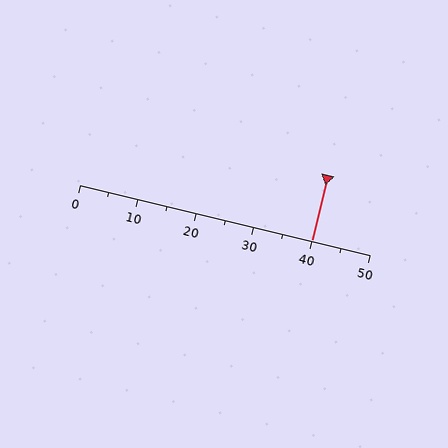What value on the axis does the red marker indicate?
The marker indicates approximately 40.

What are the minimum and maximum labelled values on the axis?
The axis runs from 0 to 50.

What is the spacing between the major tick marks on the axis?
The major ticks are spaced 10 apart.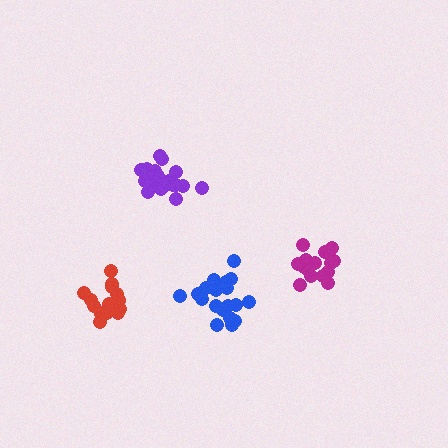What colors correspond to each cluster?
The clusters are colored: blue, purple, red, magenta.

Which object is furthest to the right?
The magenta cluster is rightmost.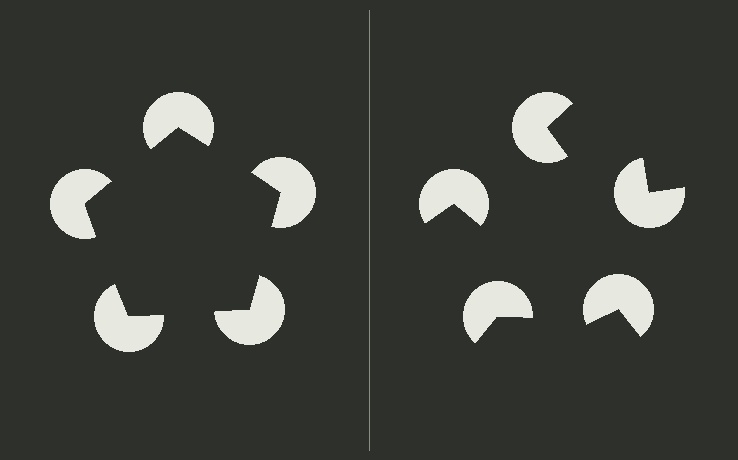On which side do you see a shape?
An illusory pentagon appears on the left side. On the right side the wedge cuts are rotated, so no coherent shape forms.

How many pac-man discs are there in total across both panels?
10 — 5 on each side.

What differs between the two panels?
The pac-man discs are positioned identically on both sides; only the wedge orientations differ. On the left they align to a pentagon; on the right they are misaligned.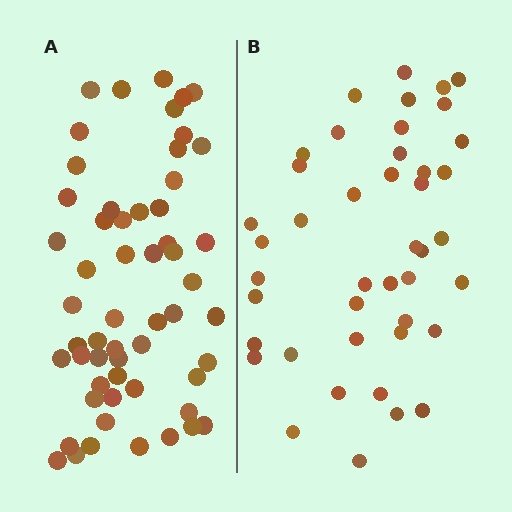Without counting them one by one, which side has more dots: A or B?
Region A (the left region) has more dots.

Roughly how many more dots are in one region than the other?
Region A has approximately 15 more dots than region B.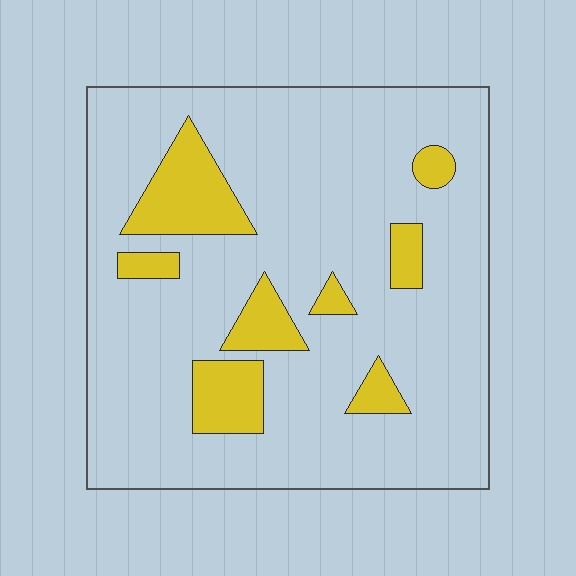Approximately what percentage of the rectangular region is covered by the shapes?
Approximately 15%.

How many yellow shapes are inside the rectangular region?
8.